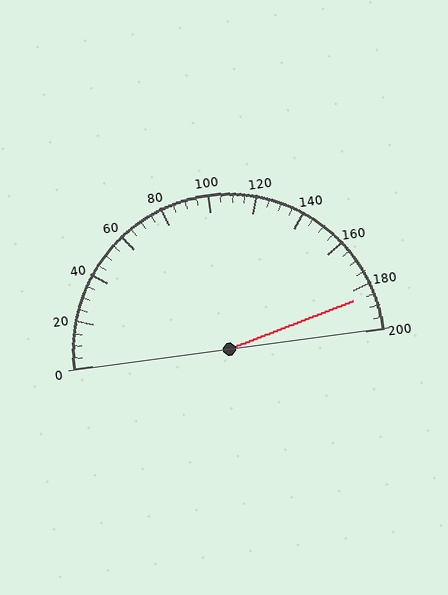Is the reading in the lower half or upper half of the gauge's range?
The reading is in the upper half of the range (0 to 200).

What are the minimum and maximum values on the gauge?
The gauge ranges from 0 to 200.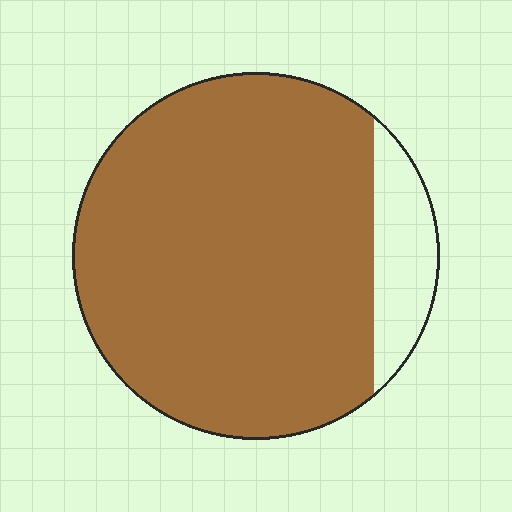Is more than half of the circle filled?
Yes.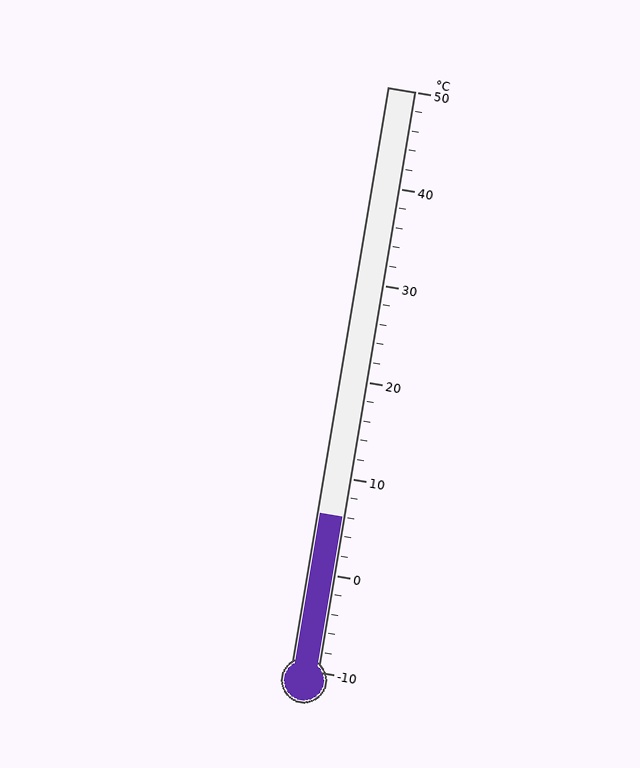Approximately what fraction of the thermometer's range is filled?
The thermometer is filled to approximately 25% of its range.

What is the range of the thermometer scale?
The thermometer scale ranges from -10°C to 50°C.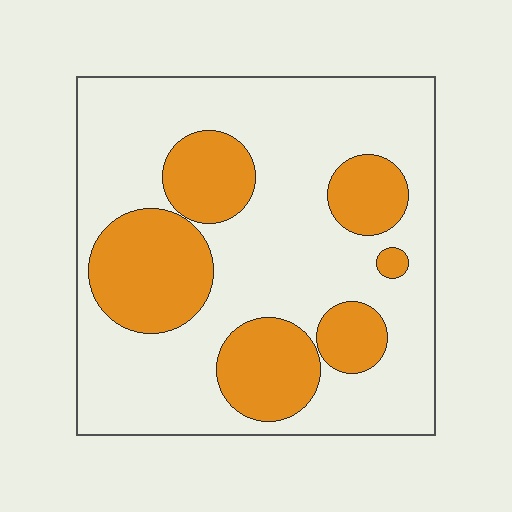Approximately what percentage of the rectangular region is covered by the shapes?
Approximately 30%.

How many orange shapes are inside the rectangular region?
6.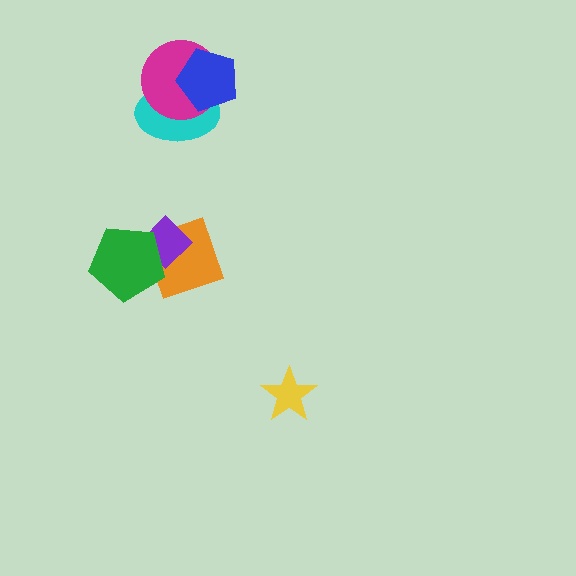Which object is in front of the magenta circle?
The blue pentagon is in front of the magenta circle.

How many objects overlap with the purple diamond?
2 objects overlap with the purple diamond.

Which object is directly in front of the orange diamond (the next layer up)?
The purple diamond is directly in front of the orange diamond.